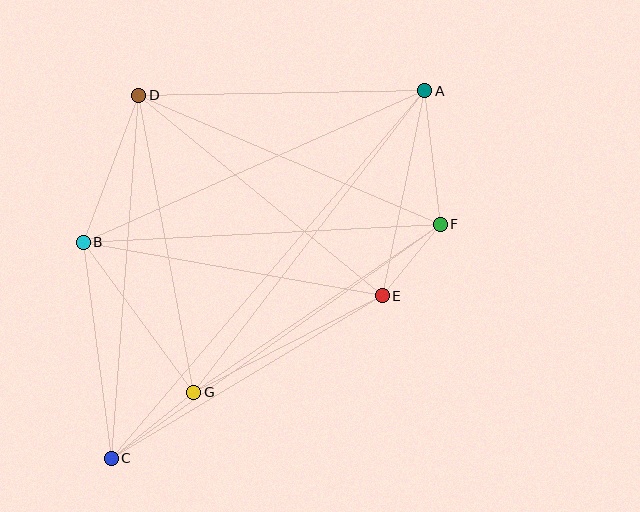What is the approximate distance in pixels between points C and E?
The distance between C and E is approximately 316 pixels.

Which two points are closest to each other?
Points E and F are closest to each other.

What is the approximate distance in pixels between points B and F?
The distance between B and F is approximately 357 pixels.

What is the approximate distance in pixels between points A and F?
The distance between A and F is approximately 134 pixels.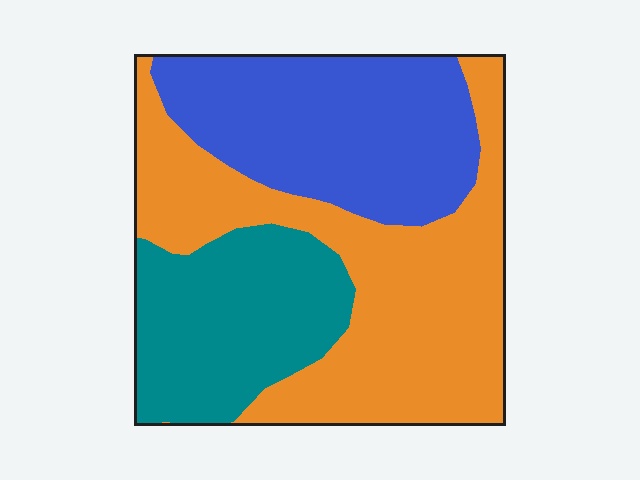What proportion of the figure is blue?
Blue covers around 30% of the figure.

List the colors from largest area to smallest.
From largest to smallest: orange, blue, teal.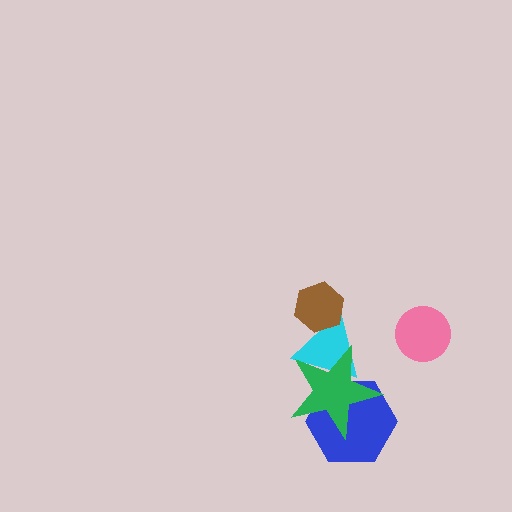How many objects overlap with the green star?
2 objects overlap with the green star.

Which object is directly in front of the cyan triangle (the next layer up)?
The brown hexagon is directly in front of the cyan triangle.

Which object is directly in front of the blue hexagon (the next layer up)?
The cyan triangle is directly in front of the blue hexagon.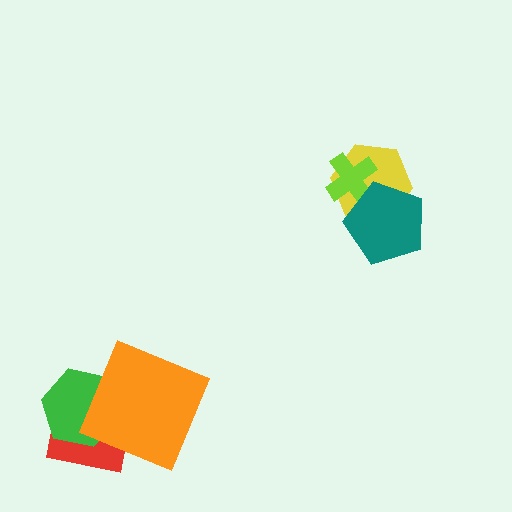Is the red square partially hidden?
Yes, it is partially covered by another shape.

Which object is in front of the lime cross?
The teal pentagon is in front of the lime cross.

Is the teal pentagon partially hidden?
No, no other shape covers it.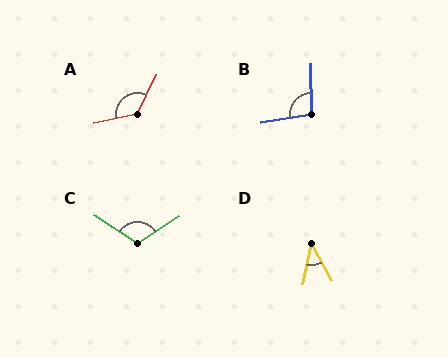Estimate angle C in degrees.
Approximately 114 degrees.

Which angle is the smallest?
D, at approximately 40 degrees.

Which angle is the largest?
A, at approximately 128 degrees.